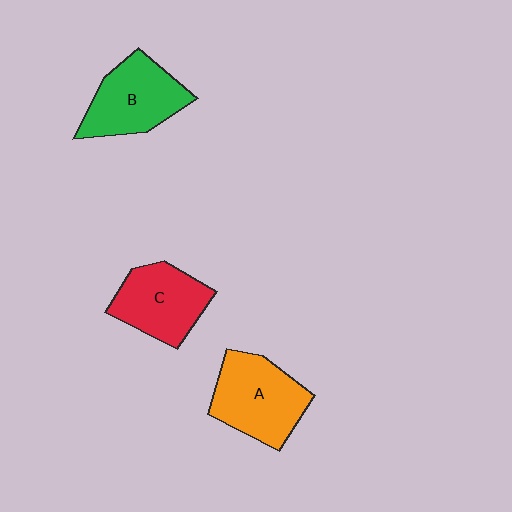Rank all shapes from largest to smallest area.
From largest to smallest: A (orange), B (green), C (red).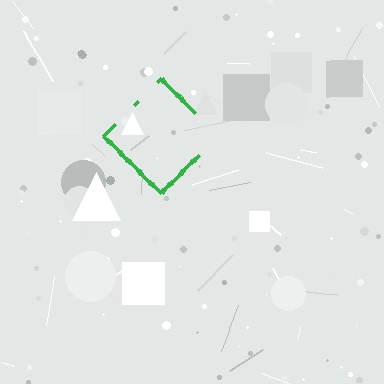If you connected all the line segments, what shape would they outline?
They would outline a diamond.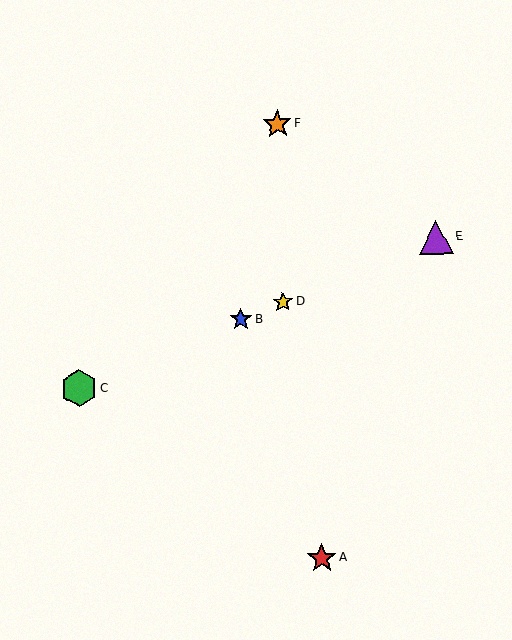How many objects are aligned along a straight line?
4 objects (B, C, D, E) are aligned along a straight line.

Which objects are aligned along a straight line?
Objects B, C, D, E are aligned along a straight line.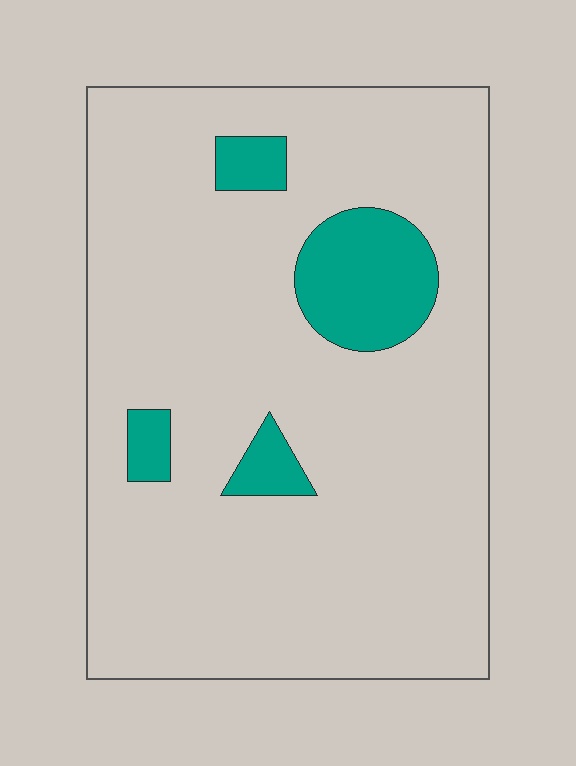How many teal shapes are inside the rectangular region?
4.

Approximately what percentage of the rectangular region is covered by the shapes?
Approximately 10%.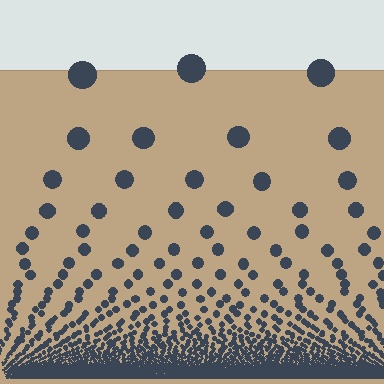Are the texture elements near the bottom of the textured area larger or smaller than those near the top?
Smaller. The gradient is inverted — elements near the bottom are smaller and denser.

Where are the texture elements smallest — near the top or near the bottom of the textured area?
Near the bottom.